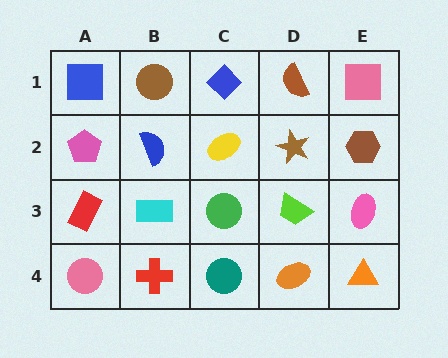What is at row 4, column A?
A pink circle.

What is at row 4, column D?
An orange ellipse.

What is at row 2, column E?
A brown hexagon.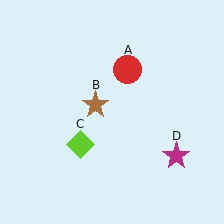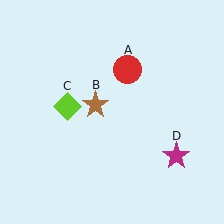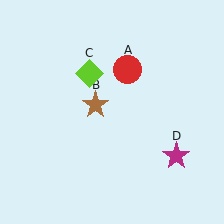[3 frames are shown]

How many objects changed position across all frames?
1 object changed position: lime diamond (object C).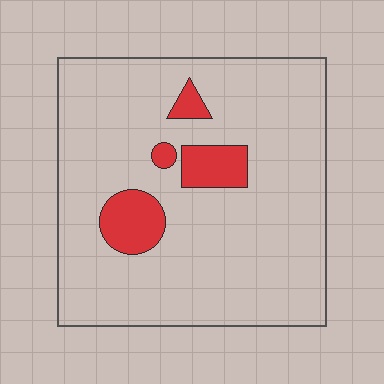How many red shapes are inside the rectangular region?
4.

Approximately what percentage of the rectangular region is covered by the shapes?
Approximately 10%.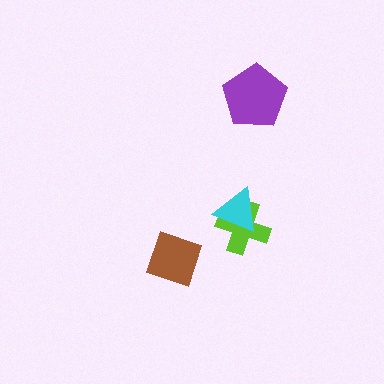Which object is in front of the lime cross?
The cyan triangle is in front of the lime cross.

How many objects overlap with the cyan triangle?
1 object overlaps with the cyan triangle.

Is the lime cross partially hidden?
Yes, it is partially covered by another shape.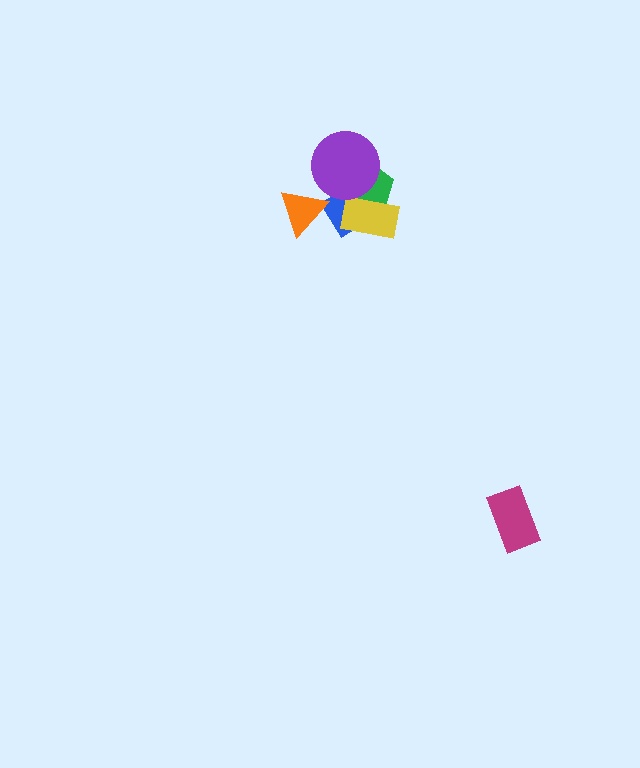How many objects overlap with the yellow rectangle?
2 objects overlap with the yellow rectangle.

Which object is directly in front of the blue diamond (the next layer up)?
The green pentagon is directly in front of the blue diamond.